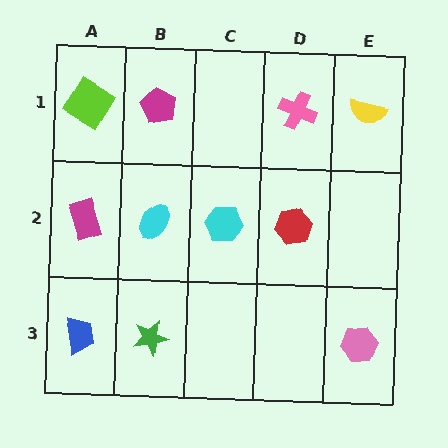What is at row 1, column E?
A yellow semicircle.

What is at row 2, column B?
A cyan ellipse.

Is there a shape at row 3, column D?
No, that cell is empty.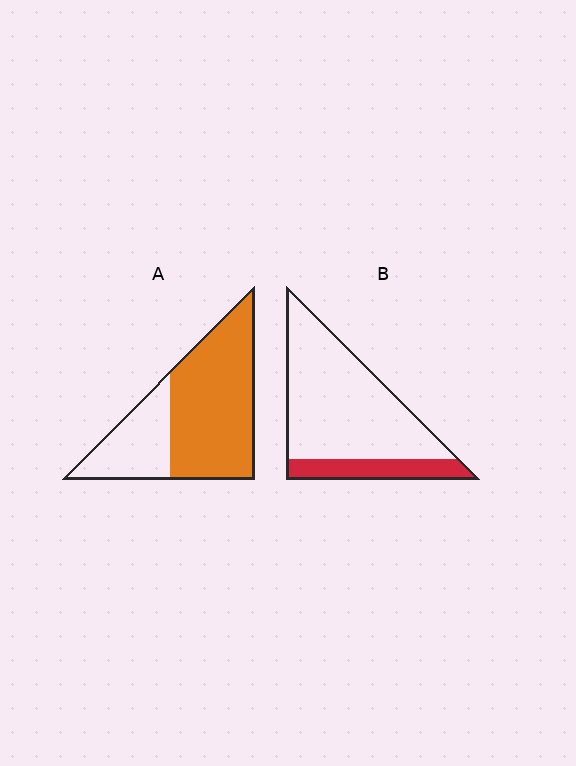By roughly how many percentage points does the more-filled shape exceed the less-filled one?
By roughly 50 percentage points (A over B).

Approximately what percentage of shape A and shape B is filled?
A is approximately 70% and B is approximately 20%.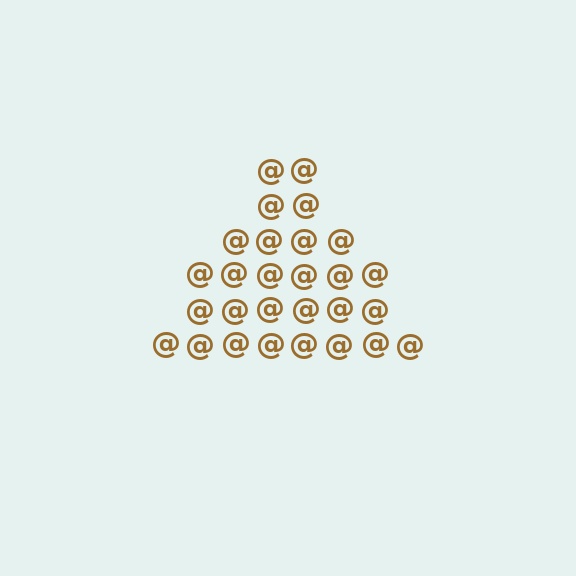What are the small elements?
The small elements are at signs.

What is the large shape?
The large shape is a triangle.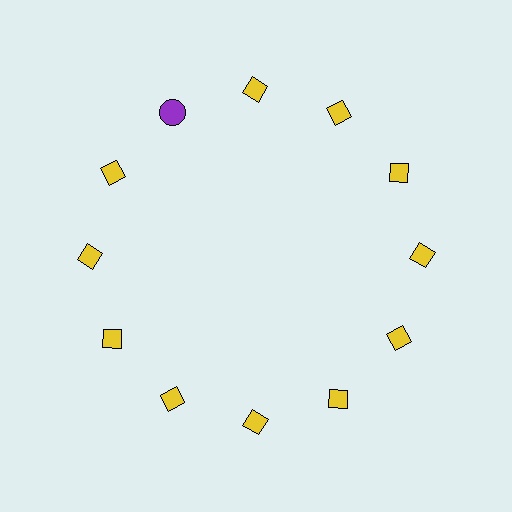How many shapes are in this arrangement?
There are 12 shapes arranged in a ring pattern.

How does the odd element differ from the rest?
It differs in both color (purple instead of yellow) and shape (circle instead of diamond).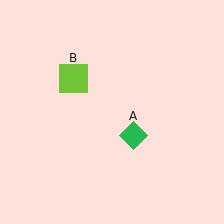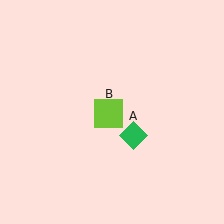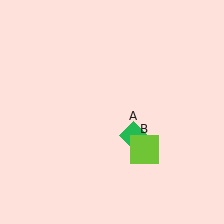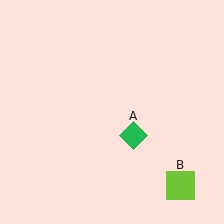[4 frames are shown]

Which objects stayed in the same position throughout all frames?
Green diamond (object A) remained stationary.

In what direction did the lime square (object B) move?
The lime square (object B) moved down and to the right.